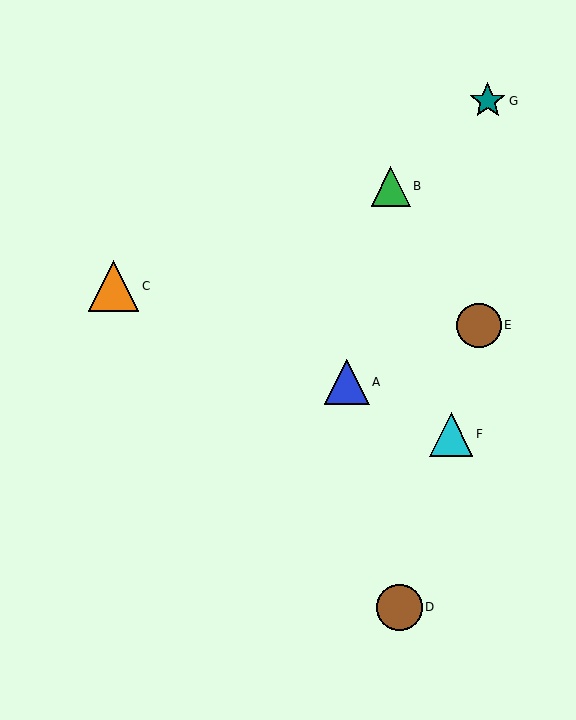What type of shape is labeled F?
Shape F is a cyan triangle.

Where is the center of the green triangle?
The center of the green triangle is at (391, 186).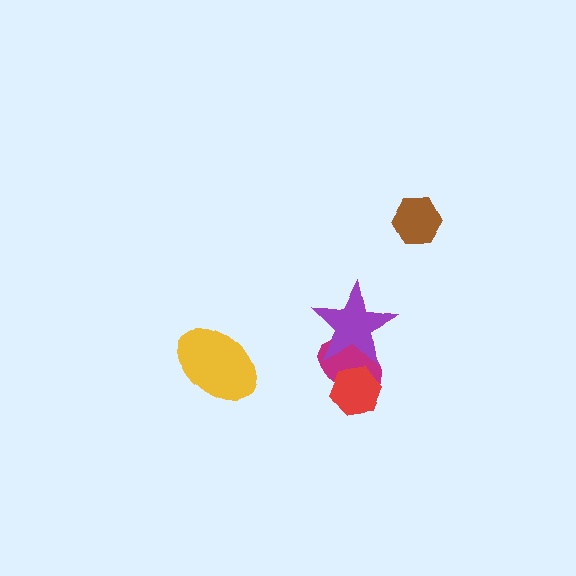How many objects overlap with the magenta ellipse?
2 objects overlap with the magenta ellipse.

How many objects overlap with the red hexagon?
1 object overlaps with the red hexagon.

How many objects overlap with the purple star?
1 object overlaps with the purple star.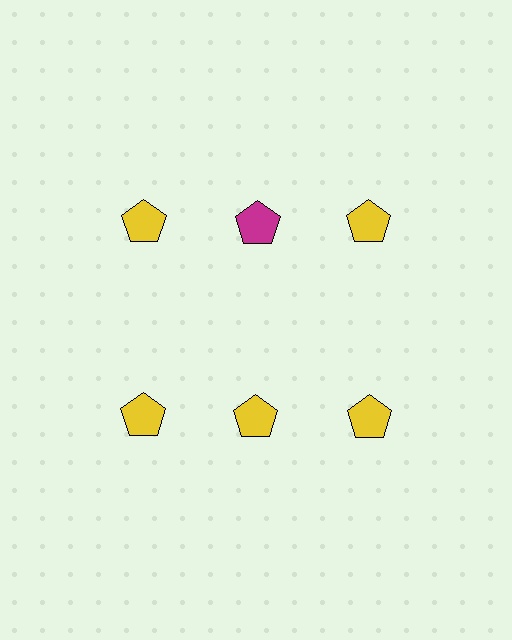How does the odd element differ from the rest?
It has a different color: magenta instead of yellow.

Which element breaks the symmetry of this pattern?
The magenta pentagon in the top row, second from left column breaks the symmetry. All other shapes are yellow pentagons.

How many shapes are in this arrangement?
There are 6 shapes arranged in a grid pattern.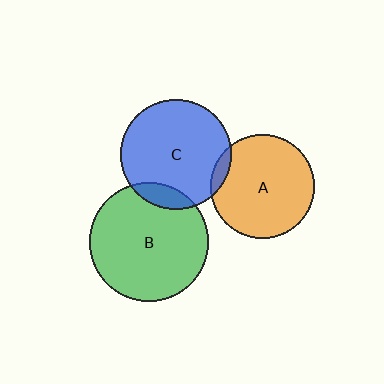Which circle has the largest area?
Circle B (green).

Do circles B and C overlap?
Yes.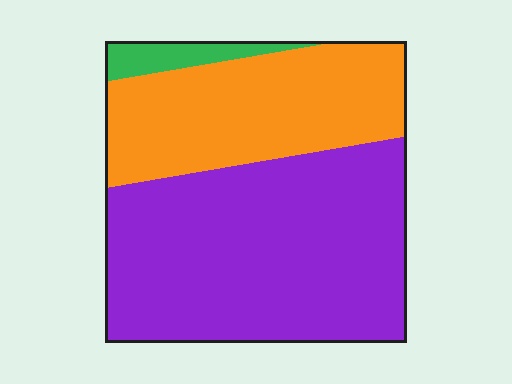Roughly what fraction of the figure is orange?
Orange covers about 35% of the figure.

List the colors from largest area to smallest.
From largest to smallest: purple, orange, green.